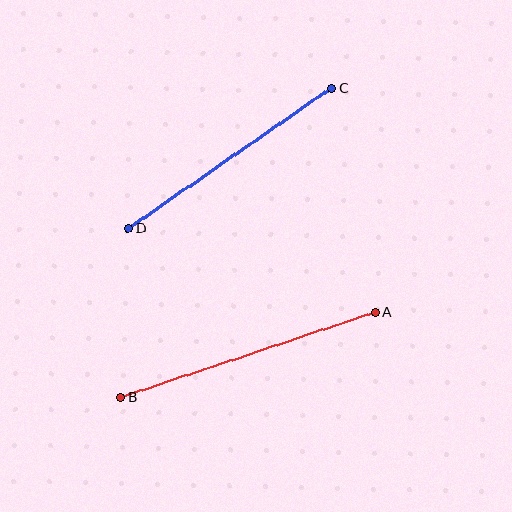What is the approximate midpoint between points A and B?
The midpoint is at approximately (248, 355) pixels.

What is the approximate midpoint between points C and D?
The midpoint is at approximately (230, 158) pixels.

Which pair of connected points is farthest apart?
Points A and B are farthest apart.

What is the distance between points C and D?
The distance is approximately 247 pixels.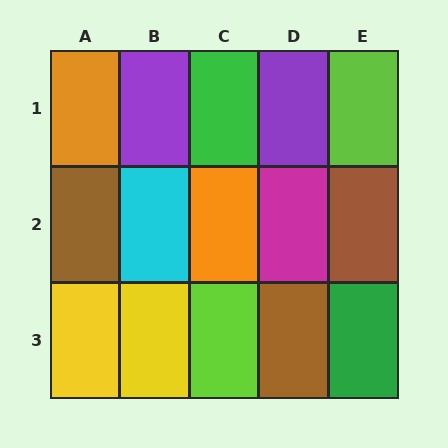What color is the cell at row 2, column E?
Brown.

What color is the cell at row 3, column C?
Lime.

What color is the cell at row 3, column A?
Yellow.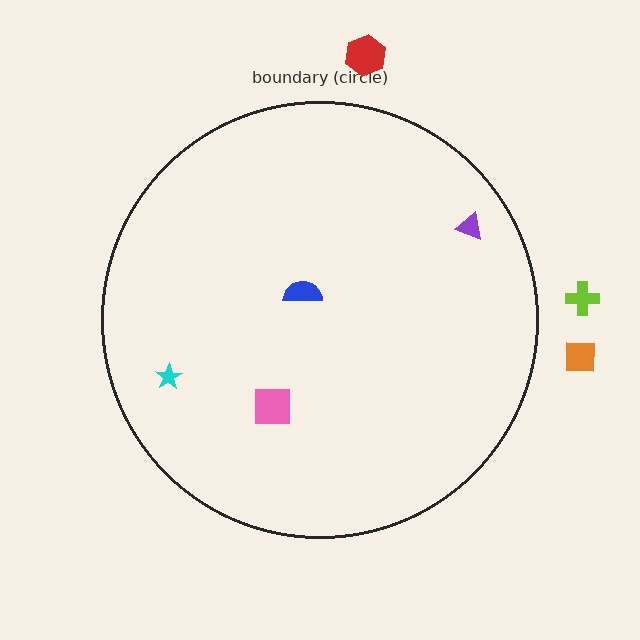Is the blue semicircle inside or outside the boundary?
Inside.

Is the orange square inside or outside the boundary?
Outside.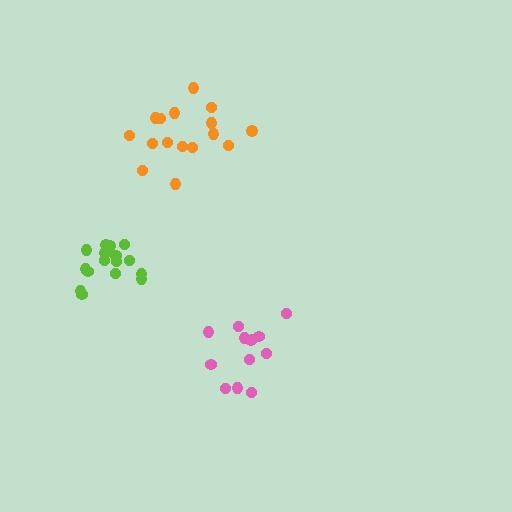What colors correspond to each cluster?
The clusters are colored: orange, pink, lime.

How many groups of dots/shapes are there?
There are 3 groups.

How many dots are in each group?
Group 1: 16 dots, Group 2: 13 dots, Group 3: 16 dots (45 total).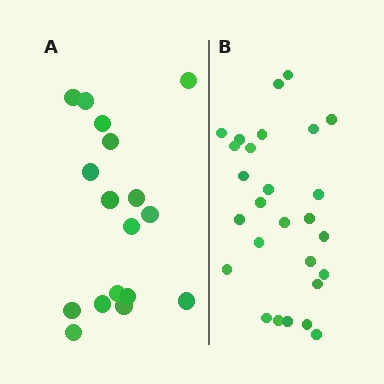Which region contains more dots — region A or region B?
Region B (the right region) has more dots.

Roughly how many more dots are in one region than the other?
Region B has roughly 10 or so more dots than region A.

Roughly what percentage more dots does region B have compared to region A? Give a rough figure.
About 60% more.